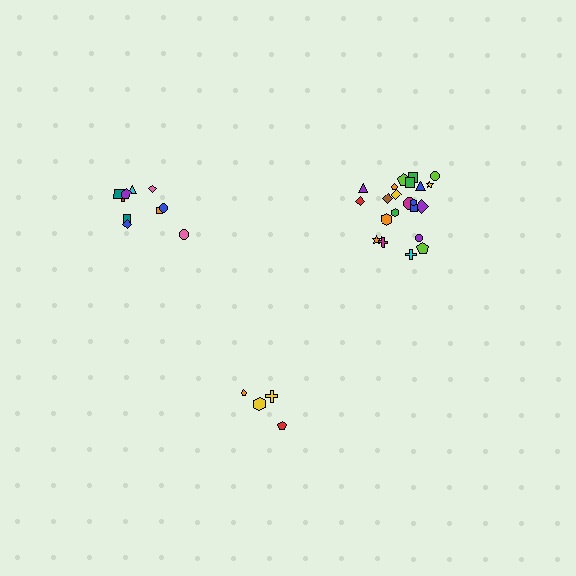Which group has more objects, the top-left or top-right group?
The top-right group.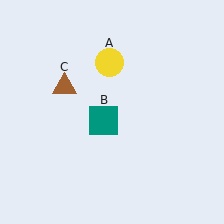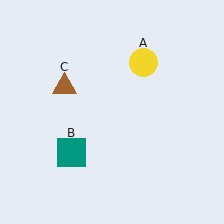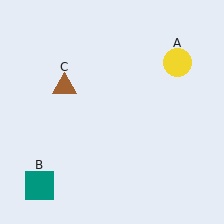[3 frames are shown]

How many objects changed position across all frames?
2 objects changed position: yellow circle (object A), teal square (object B).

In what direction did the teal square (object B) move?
The teal square (object B) moved down and to the left.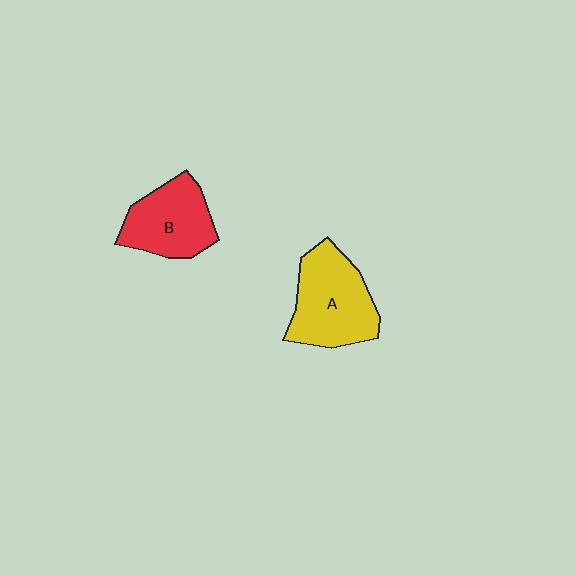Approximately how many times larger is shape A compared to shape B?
Approximately 1.2 times.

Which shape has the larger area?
Shape A (yellow).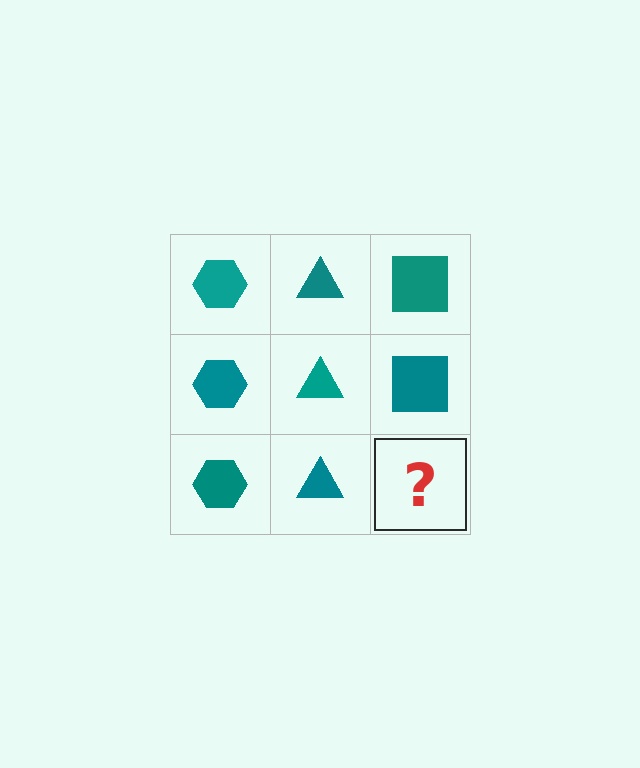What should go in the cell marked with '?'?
The missing cell should contain a teal square.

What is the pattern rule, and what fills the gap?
The rule is that each column has a consistent shape. The gap should be filled with a teal square.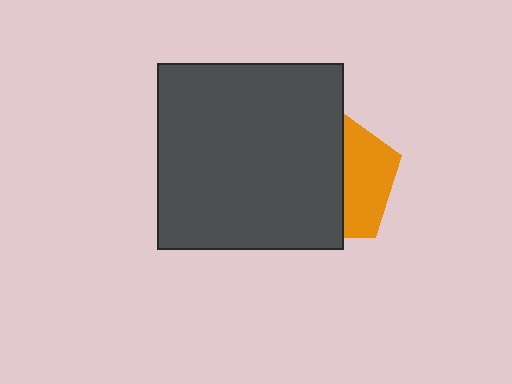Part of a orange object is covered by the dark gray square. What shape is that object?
It is a pentagon.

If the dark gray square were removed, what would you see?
You would see the complete orange pentagon.